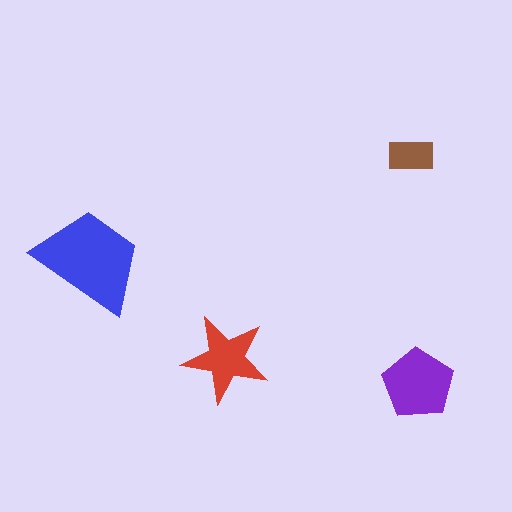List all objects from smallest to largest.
The brown rectangle, the red star, the purple pentagon, the blue trapezoid.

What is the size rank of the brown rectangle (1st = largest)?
4th.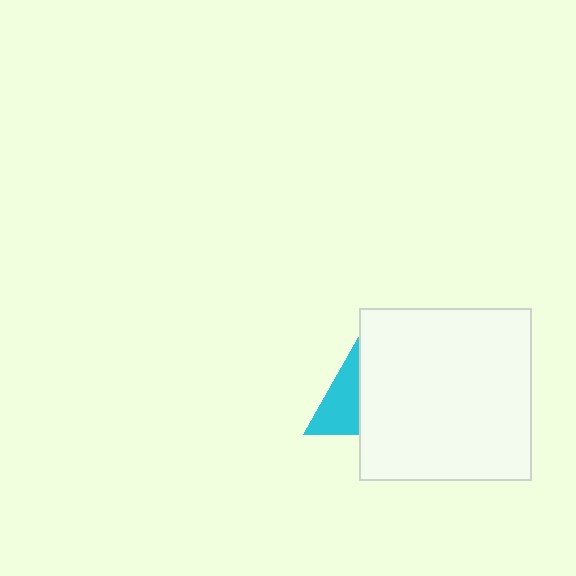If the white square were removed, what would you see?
You would see the complete cyan triangle.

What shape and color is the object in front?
The object in front is a white square.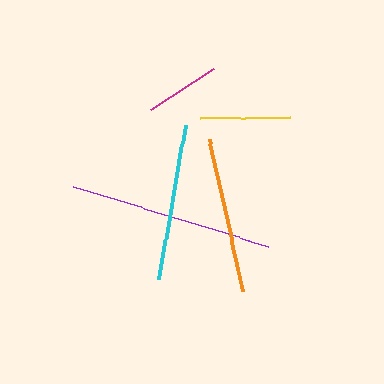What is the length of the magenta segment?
The magenta segment is approximately 75 pixels long.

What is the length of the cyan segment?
The cyan segment is approximately 156 pixels long.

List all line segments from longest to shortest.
From longest to shortest: purple, cyan, orange, yellow, magenta.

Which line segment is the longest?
The purple line is the longest at approximately 205 pixels.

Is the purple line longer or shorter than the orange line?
The purple line is longer than the orange line.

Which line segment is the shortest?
The magenta line is the shortest at approximately 75 pixels.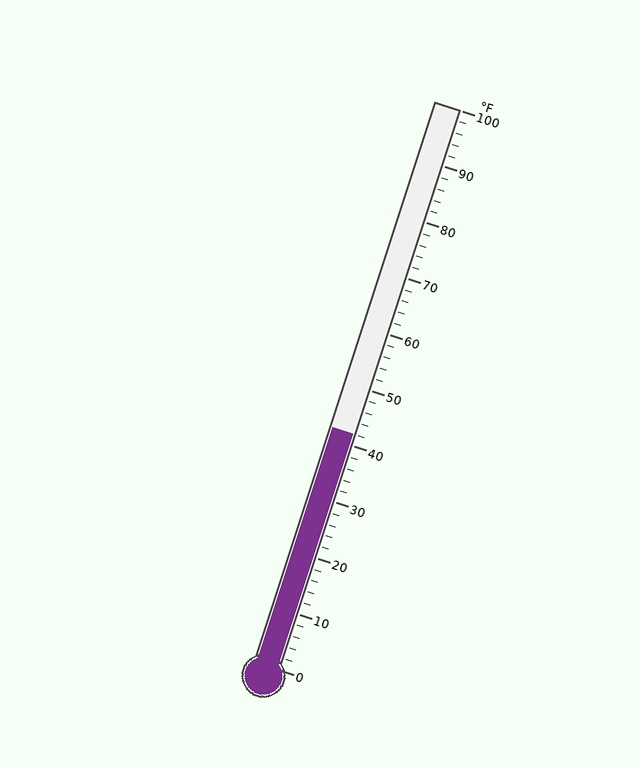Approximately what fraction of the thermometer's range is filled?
The thermometer is filled to approximately 40% of its range.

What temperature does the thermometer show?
The thermometer shows approximately 42°F.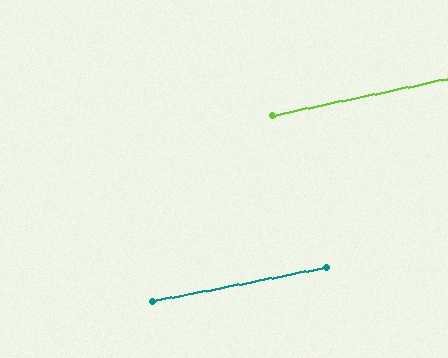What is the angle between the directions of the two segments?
Approximately 1 degree.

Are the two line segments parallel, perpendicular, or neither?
Parallel — their directions differ by only 1.2°.